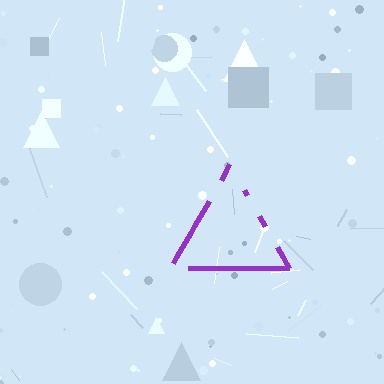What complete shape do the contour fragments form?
The contour fragments form a triangle.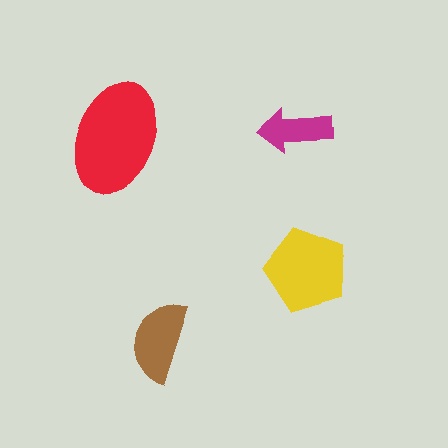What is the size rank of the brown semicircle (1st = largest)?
3rd.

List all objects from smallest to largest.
The magenta arrow, the brown semicircle, the yellow pentagon, the red ellipse.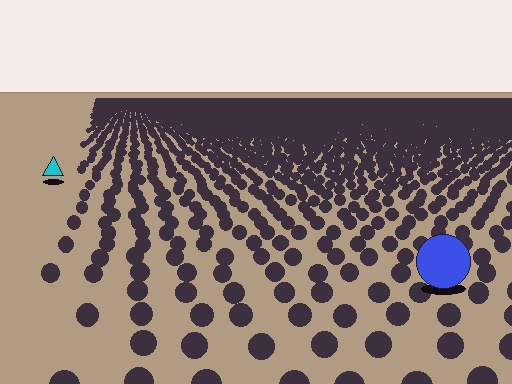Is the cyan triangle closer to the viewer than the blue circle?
No. The blue circle is closer — you can tell from the texture gradient: the ground texture is coarser near it.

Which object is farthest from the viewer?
The cyan triangle is farthest from the viewer. It appears smaller and the ground texture around it is denser.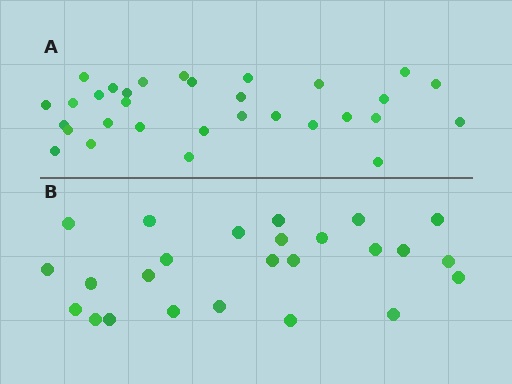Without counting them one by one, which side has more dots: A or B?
Region A (the top region) has more dots.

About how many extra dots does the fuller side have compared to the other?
Region A has about 6 more dots than region B.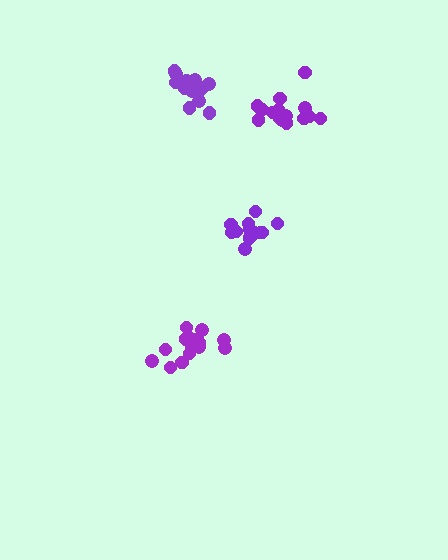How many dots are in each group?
Group 1: 13 dots, Group 2: 14 dots, Group 3: 15 dots, Group 4: 16 dots (58 total).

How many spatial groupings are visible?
There are 4 spatial groupings.